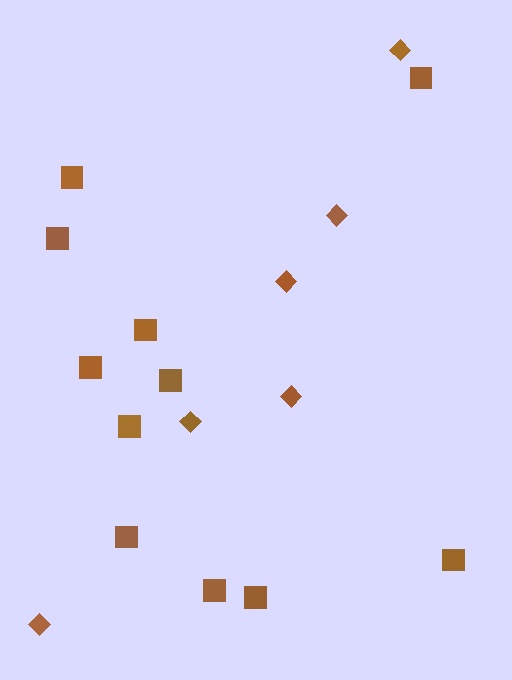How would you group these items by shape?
There are 2 groups: one group of squares (11) and one group of diamonds (6).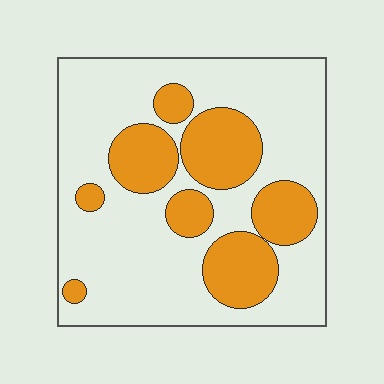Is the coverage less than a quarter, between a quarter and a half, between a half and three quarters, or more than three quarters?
Between a quarter and a half.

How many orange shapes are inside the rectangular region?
8.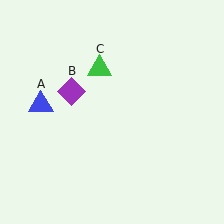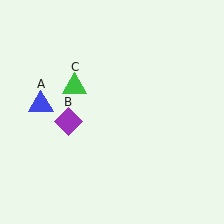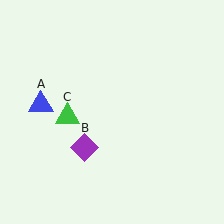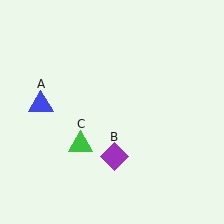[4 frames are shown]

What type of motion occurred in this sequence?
The purple diamond (object B), green triangle (object C) rotated counterclockwise around the center of the scene.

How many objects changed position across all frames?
2 objects changed position: purple diamond (object B), green triangle (object C).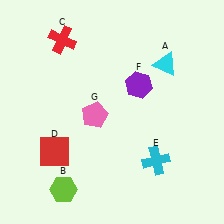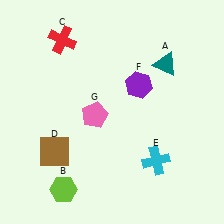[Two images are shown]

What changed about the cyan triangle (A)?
In Image 1, A is cyan. In Image 2, it changed to teal.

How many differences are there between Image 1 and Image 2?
There are 2 differences between the two images.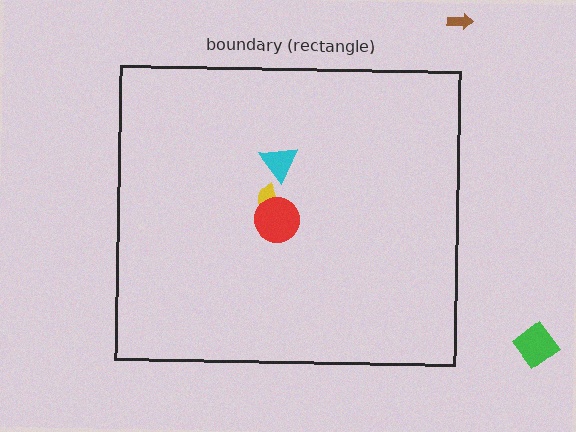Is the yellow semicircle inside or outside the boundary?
Inside.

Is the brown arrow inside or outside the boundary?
Outside.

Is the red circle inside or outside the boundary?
Inside.